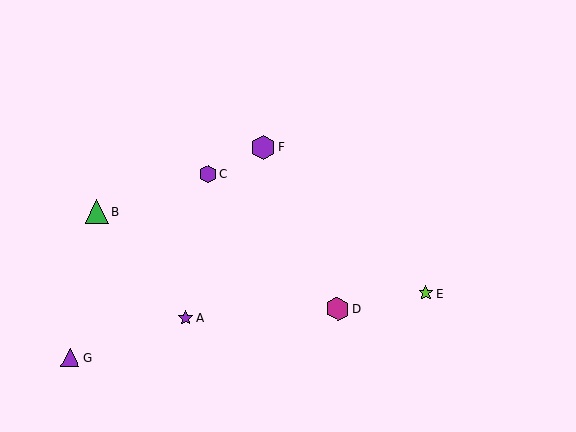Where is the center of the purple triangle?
The center of the purple triangle is at (71, 357).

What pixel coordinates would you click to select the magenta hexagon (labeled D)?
Click at (338, 309) to select the magenta hexagon D.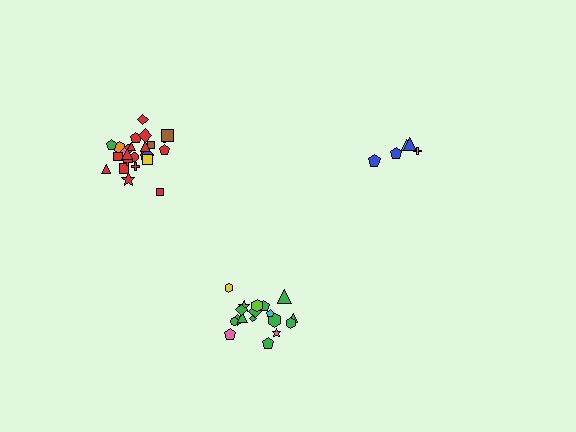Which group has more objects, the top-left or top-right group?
The top-left group.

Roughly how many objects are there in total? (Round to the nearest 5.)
Roughly 50 objects in total.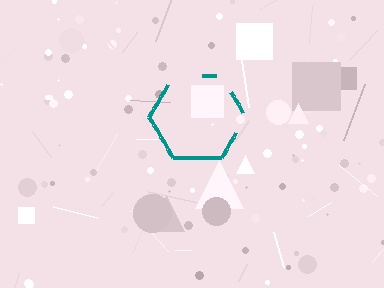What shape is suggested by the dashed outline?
The dashed outline suggests a hexagon.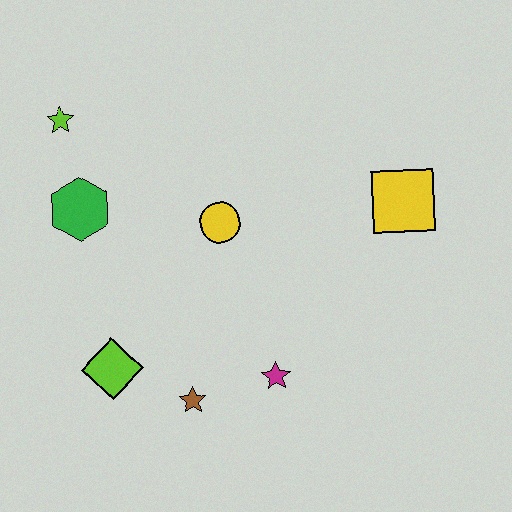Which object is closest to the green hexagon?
The lime star is closest to the green hexagon.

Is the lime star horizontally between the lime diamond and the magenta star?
No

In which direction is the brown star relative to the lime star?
The brown star is below the lime star.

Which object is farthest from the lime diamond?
The yellow square is farthest from the lime diamond.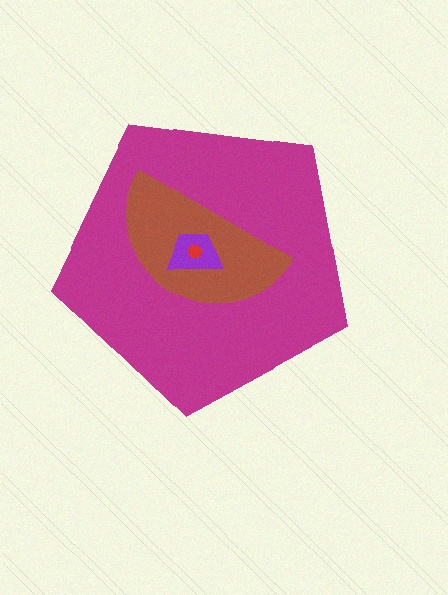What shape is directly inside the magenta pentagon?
The brown semicircle.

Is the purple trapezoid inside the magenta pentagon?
Yes.